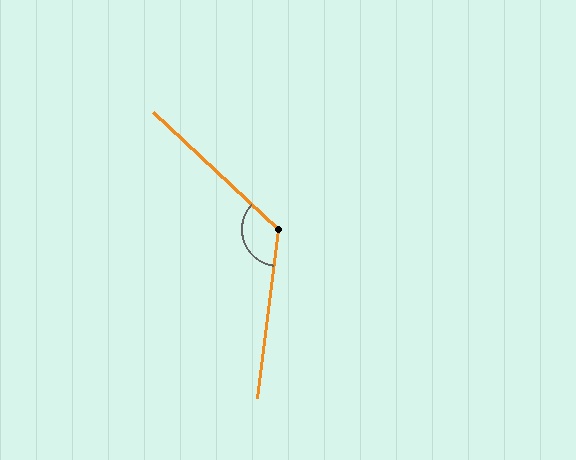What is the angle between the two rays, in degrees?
Approximately 126 degrees.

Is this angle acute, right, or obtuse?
It is obtuse.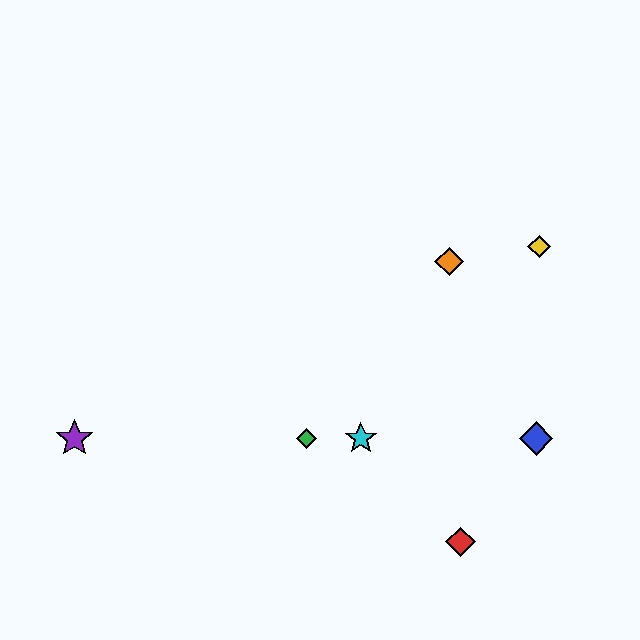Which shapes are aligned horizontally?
The blue diamond, the green diamond, the purple star, the cyan star are aligned horizontally.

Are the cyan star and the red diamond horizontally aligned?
No, the cyan star is at y≈439 and the red diamond is at y≈542.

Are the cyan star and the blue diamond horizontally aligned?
Yes, both are at y≈439.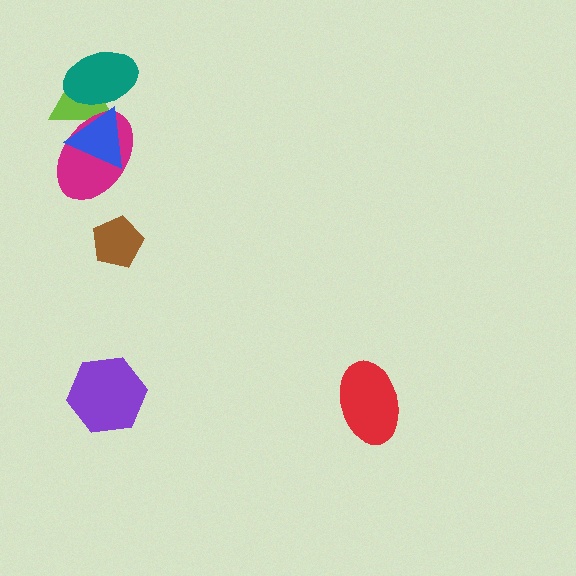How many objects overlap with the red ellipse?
0 objects overlap with the red ellipse.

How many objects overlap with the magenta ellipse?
3 objects overlap with the magenta ellipse.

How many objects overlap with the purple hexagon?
0 objects overlap with the purple hexagon.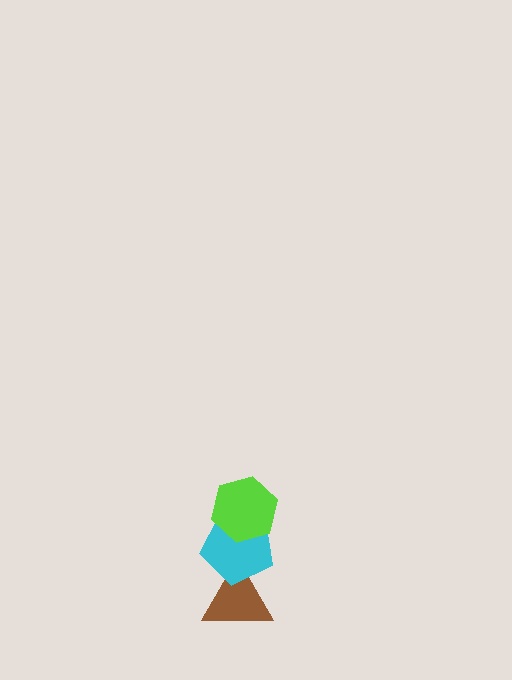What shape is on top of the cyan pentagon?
The lime hexagon is on top of the cyan pentagon.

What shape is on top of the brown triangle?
The cyan pentagon is on top of the brown triangle.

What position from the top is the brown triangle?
The brown triangle is 3rd from the top.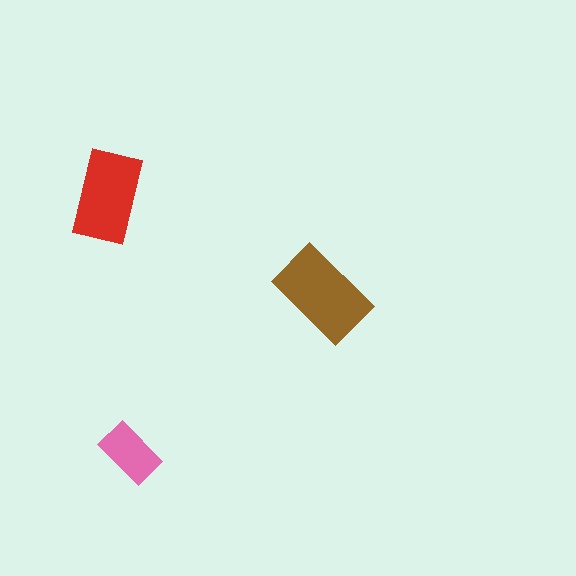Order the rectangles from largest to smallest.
the brown one, the red one, the pink one.